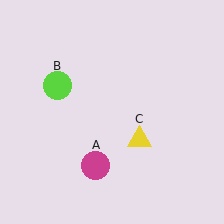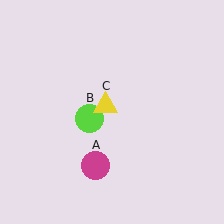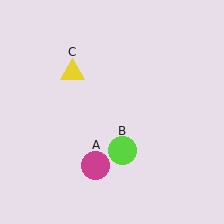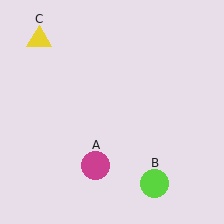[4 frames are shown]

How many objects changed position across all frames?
2 objects changed position: lime circle (object B), yellow triangle (object C).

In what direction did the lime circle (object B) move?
The lime circle (object B) moved down and to the right.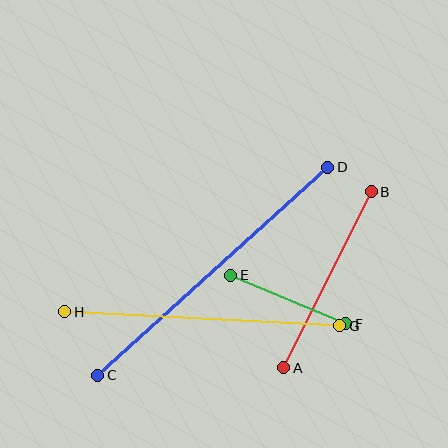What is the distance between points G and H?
The distance is approximately 275 pixels.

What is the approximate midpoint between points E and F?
The midpoint is at approximately (288, 299) pixels.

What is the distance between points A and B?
The distance is approximately 197 pixels.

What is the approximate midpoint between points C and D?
The midpoint is at approximately (213, 271) pixels.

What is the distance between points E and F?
The distance is approximately 125 pixels.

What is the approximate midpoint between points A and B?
The midpoint is at approximately (327, 280) pixels.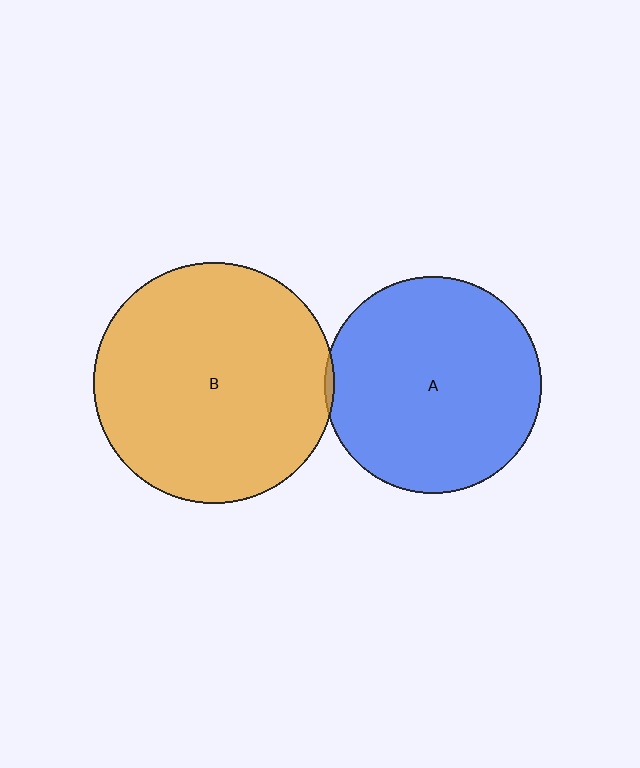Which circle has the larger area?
Circle B (orange).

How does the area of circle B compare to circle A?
Approximately 1.2 times.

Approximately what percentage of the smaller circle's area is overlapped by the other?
Approximately 5%.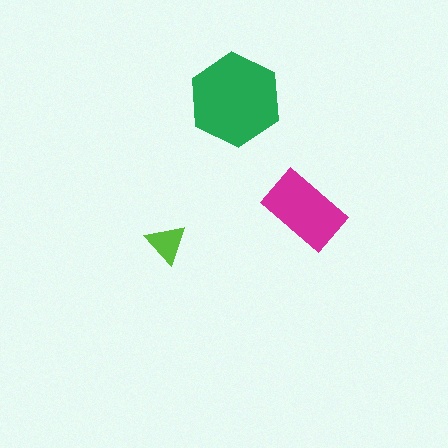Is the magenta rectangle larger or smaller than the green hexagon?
Smaller.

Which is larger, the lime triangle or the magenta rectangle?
The magenta rectangle.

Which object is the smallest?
The lime triangle.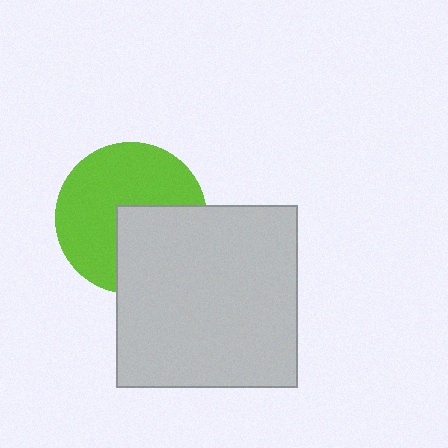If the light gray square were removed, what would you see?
You would see the complete lime circle.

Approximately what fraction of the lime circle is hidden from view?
Roughly 38% of the lime circle is hidden behind the light gray square.